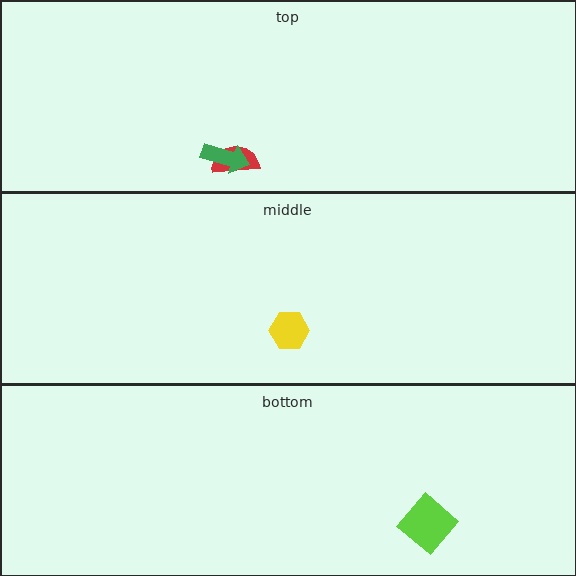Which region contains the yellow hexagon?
The middle region.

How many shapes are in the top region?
2.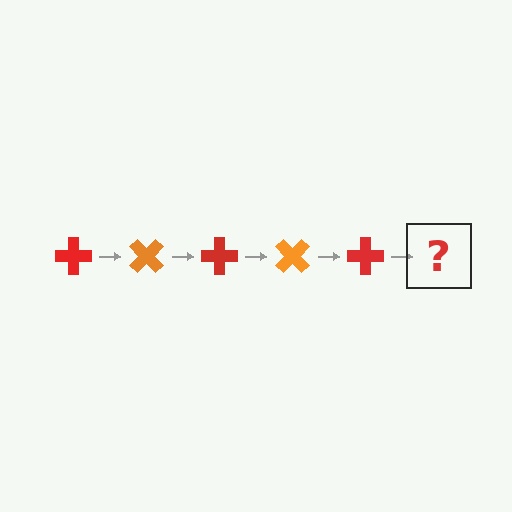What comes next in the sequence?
The next element should be an orange cross, rotated 225 degrees from the start.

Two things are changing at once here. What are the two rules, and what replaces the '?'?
The two rules are that it rotates 45 degrees each step and the color cycles through red and orange. The '?' should be an orange cross, rotated 225 degrees from the start.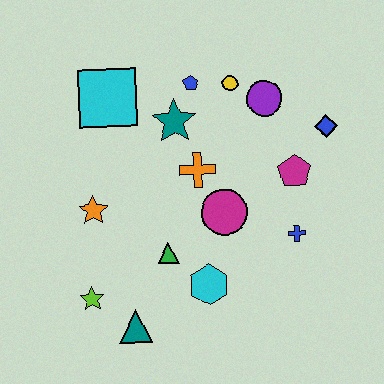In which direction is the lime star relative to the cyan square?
The lime star is below the cyan square.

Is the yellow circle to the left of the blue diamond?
Yes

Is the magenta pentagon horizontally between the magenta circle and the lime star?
No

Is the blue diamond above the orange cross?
Yes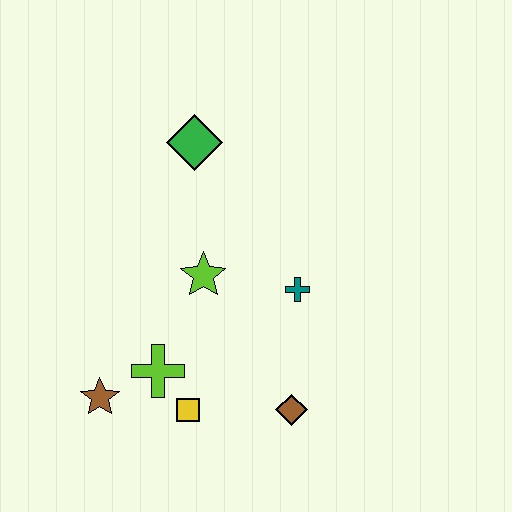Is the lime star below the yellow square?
No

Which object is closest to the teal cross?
The lime star is closest to the teal cross.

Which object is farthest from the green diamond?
The brown diamond is farthest from the green diamond.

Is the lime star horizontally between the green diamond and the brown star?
No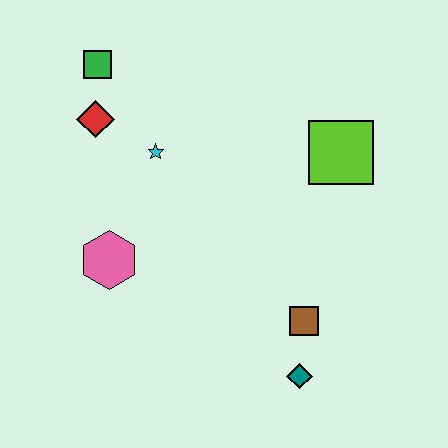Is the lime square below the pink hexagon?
No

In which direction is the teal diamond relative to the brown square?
The teal diamond is below the brown square.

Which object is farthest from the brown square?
The green square is farthest from the brown square.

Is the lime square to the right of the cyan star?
Yes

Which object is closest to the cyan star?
The red diamond is closest to the cyan star.